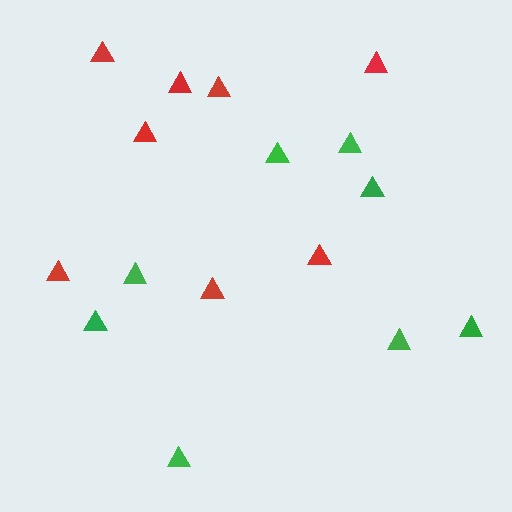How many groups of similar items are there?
There are 2 groups: one group of red triangles (8) and one group of green triangles (8).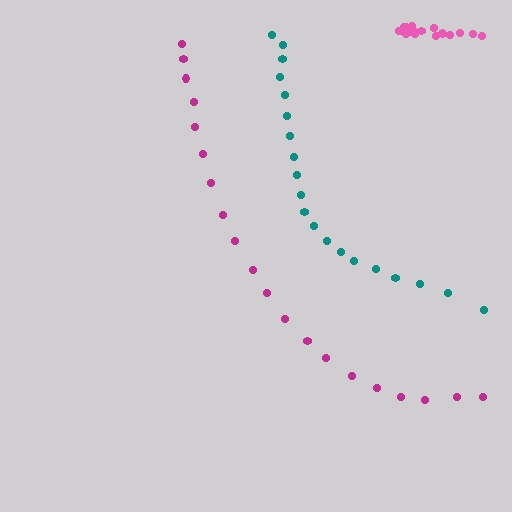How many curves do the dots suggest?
There are 3 distinct paths.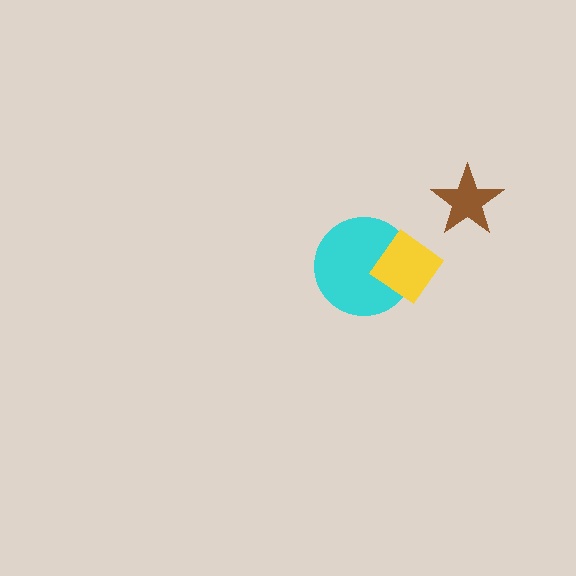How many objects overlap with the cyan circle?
1 object overlaps with the cyan circle.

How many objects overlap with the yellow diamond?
1 object overlaps with the yellow diamond.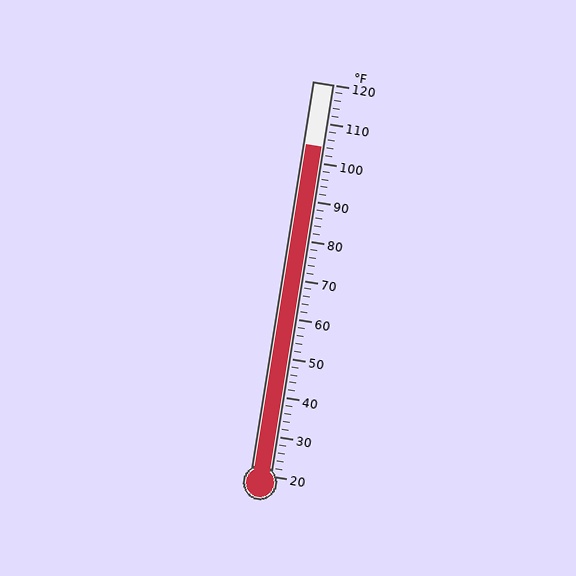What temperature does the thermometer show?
The thermometer shows approximately 104°F.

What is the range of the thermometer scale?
The thermometer scale ranges from 20°F to 120°F.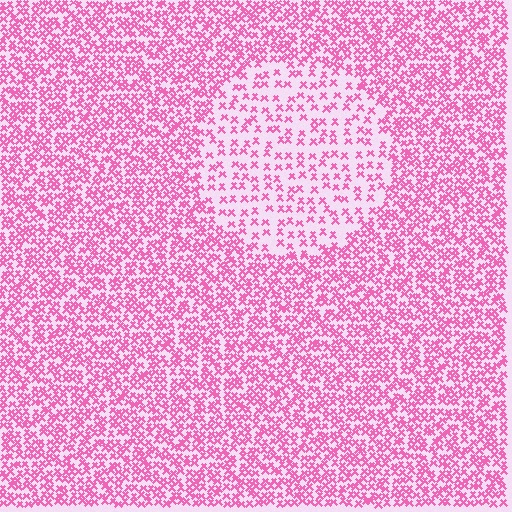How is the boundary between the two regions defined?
The boundary is defined by a change in element density (approximately 2.2x ratio). All elements are the same color, size, and shape.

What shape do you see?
I see a circle.